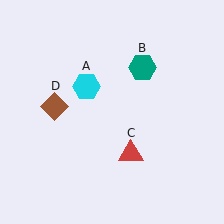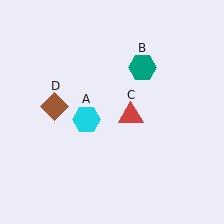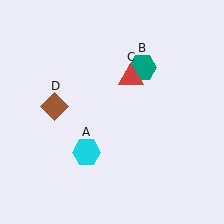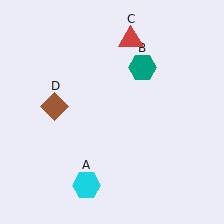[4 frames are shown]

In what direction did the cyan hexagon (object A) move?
The cyan hexagon (object A) moved down.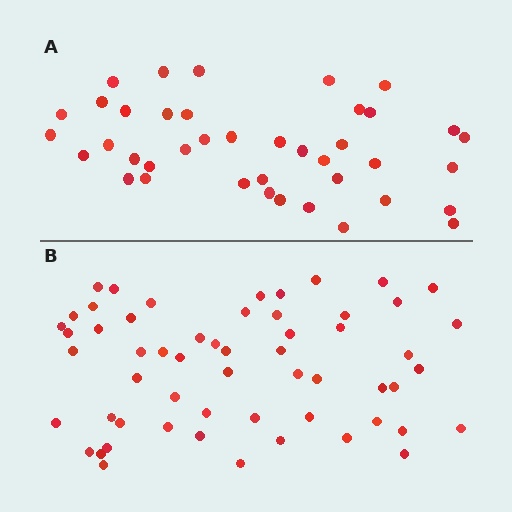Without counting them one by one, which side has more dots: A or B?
Region B (the bottom region) has more dots.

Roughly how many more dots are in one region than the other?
Region B has approximately 15 more dots than region A.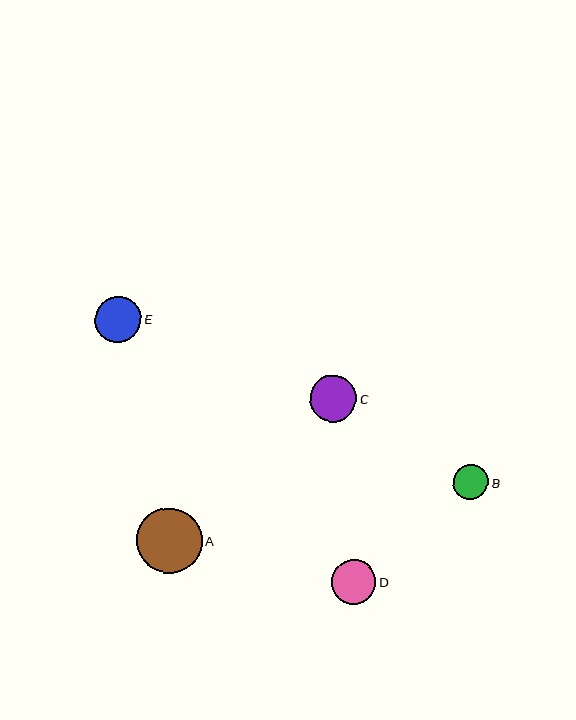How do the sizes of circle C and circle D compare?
Circle C and circle D are approximately the same size.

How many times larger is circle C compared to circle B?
Circle C is approximately 1.3 times the size of circle B.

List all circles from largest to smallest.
From largest to smallest: A, C, E, D, B.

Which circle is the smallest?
Circle B is the smallest with a size of approximately 36 pixels.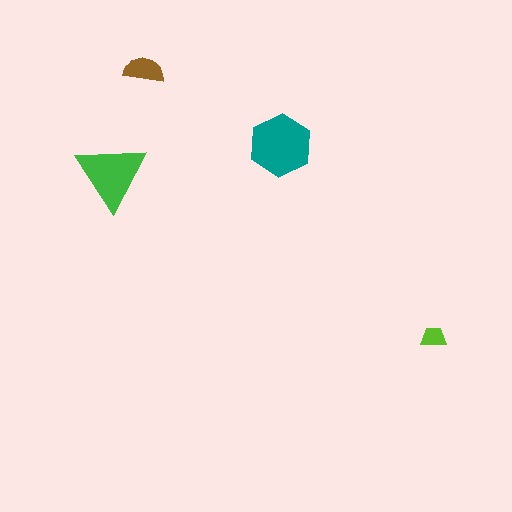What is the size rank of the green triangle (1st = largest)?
2nd.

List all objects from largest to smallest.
The teal hexagon, the green triangle, the brown semicircle, the lime trapezoid.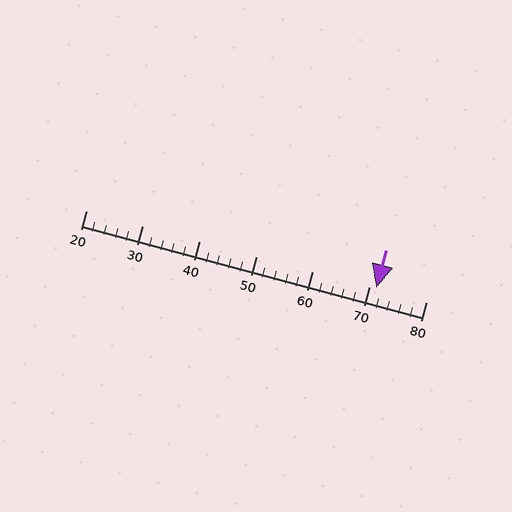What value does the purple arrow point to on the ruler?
The purple arrow points to approximately 71.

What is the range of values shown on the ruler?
The ruler shows values from 20 to 80.